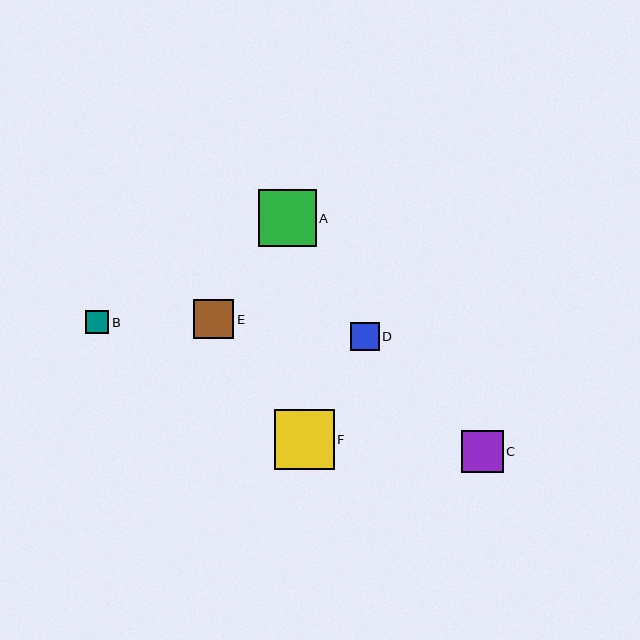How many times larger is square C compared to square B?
Square C is approximately 1.8 times the size of square B.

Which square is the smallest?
Square B is the smallest with a size of approximately 23 pixels.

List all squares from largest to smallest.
From largest to smallest: F, A, C, E, D, B.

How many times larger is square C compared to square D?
Square C is approximately 1.5 times the size of square D.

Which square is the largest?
Square F is the largest with a size of approximately 59 pixels.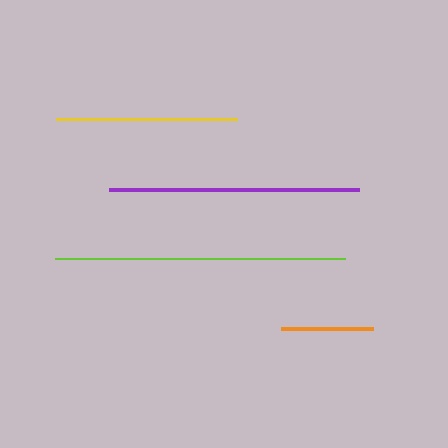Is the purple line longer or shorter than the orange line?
The purple line is longer than the orange line.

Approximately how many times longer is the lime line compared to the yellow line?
The lime line is approximately 1.6 times the length of the yellow line.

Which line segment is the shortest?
The orange line is the shortest at approximately 92 pixels.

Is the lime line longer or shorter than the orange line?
The lime line is longer than the orange line.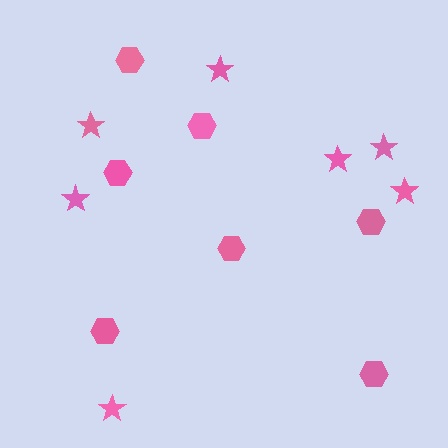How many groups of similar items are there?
There are 2 groups: one group of stars (7) and one group of hexagons (7).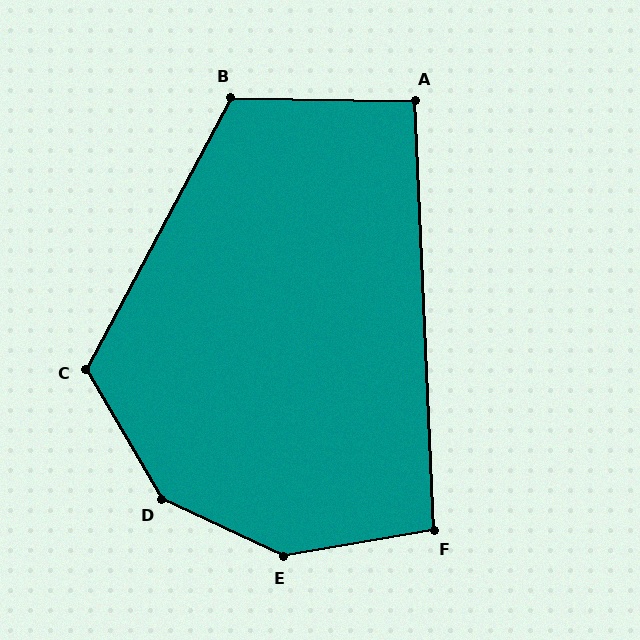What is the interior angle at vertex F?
Approximately 97 degrees (obtuse).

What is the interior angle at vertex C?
Approximately 122 degrees (obtuse).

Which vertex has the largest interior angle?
D, at approximately 145 degrees.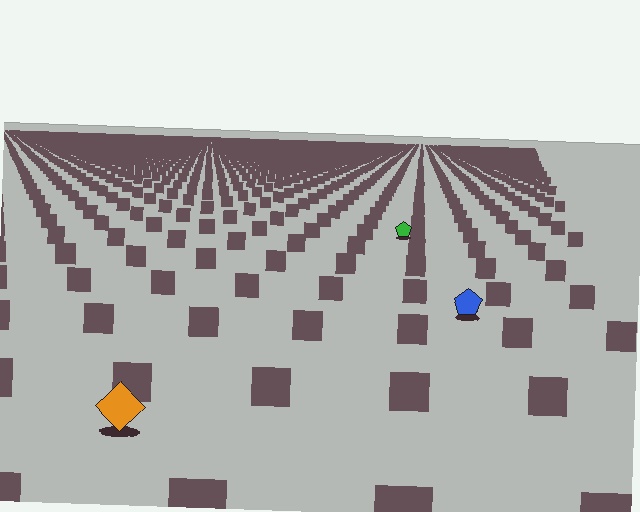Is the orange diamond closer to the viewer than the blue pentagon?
Yes. The orange diamond is closer — you can tell from the texture gradient: the ground texture is coarser near it.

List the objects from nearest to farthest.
From nearest to farthest: the orange diamond, the blue pentagon, the green pentagon.